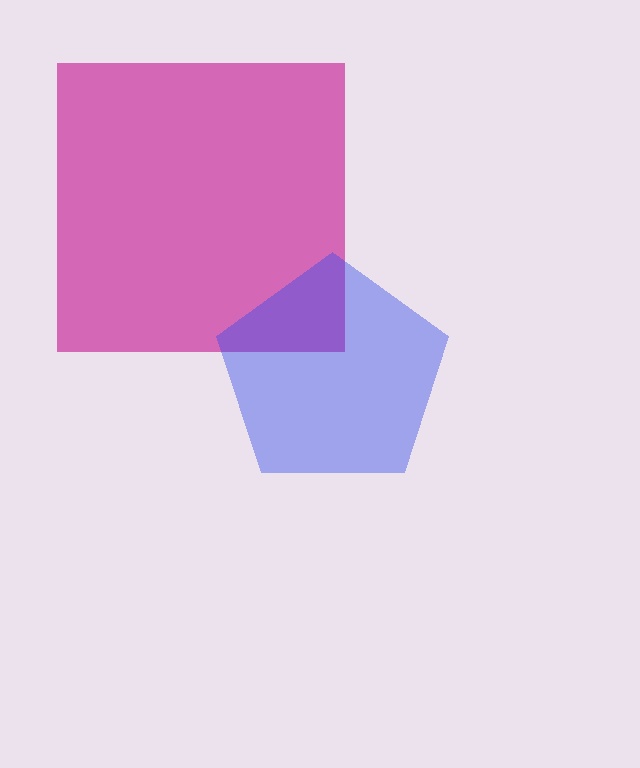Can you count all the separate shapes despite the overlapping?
Yes, there are 2 separate shapes.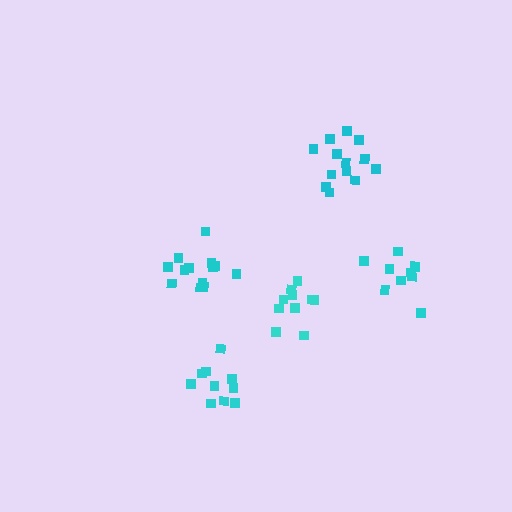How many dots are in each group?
Group 1: 13 dots, Group 2: 13 dots, Group 3: 9 dots, Group 4: 10 dots, Group 5: 10 dots (55 total).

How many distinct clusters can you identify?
There are 5 distinct clusters.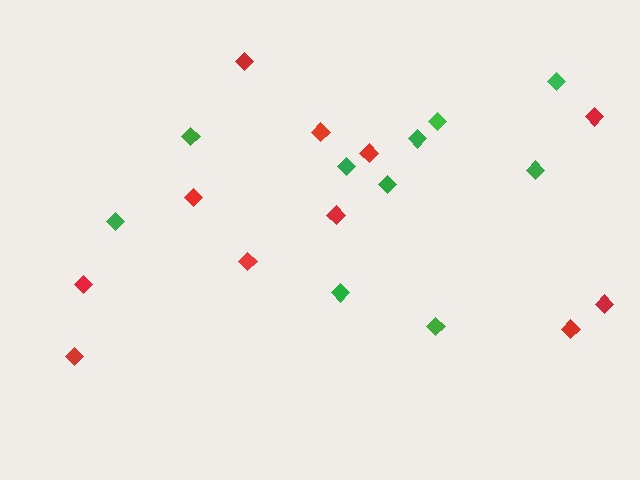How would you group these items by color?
There are 2 groups: one group of red diamonds (11) and one group of green diamonds (10).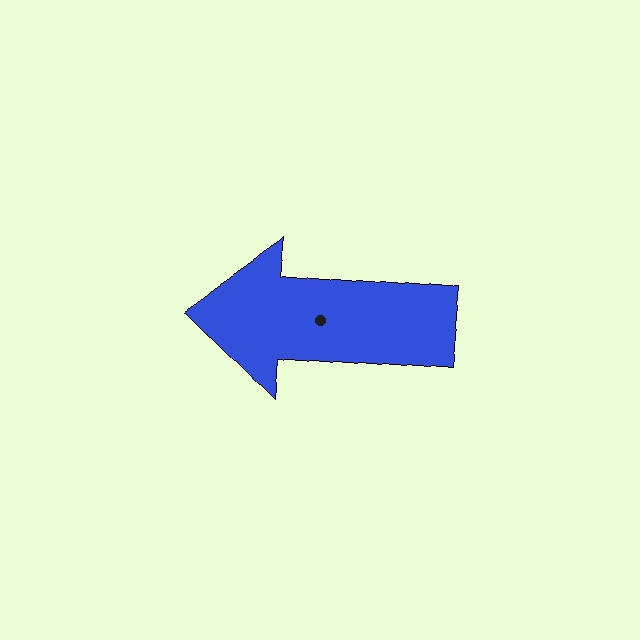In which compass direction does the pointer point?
West.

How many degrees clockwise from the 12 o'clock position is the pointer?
Approximately 275 degrees.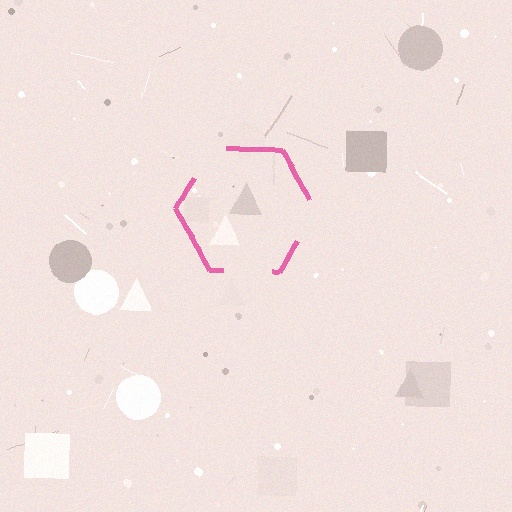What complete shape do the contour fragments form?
The contour fragments form a hexagon.